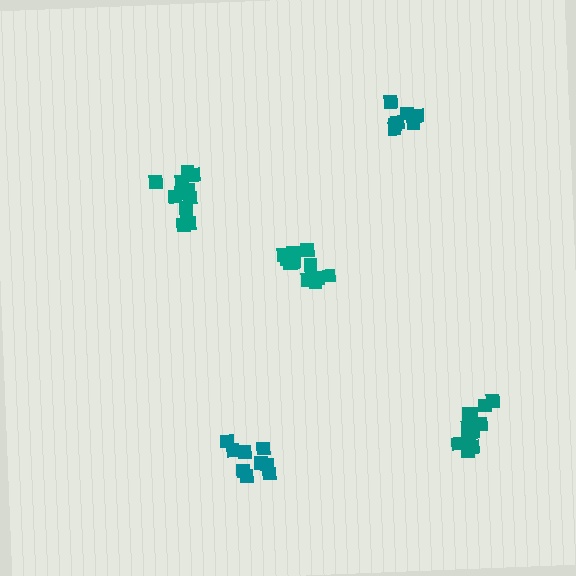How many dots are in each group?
Group 1: 9 dots, Group 2: 13 dots, Group 3: 12 dots, Group 4: 7 dots, Group 5: 13 dots (54 total).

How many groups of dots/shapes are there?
There are 5 groups.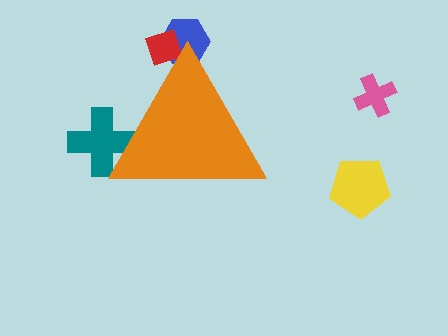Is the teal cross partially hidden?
Yes, the teal cross is partially hidden behind the orange triangle.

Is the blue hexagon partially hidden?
Yes, the blue hexagon is partially hidden behind the orange triangle.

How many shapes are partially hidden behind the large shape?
3 shapes are partially hidden.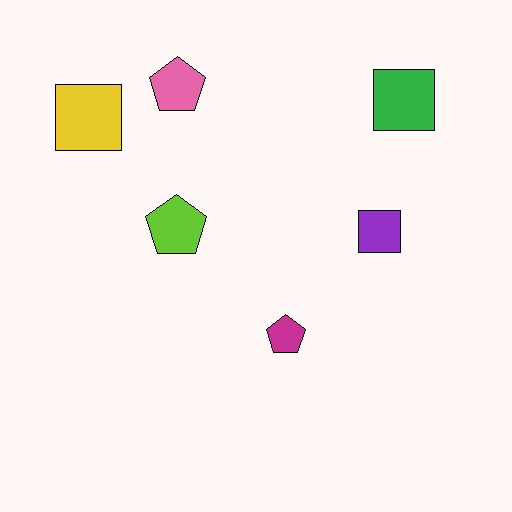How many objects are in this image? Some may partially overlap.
There are 6 objects.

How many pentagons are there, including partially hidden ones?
There are 3 pentagons.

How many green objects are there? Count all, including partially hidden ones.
There is 1 green object.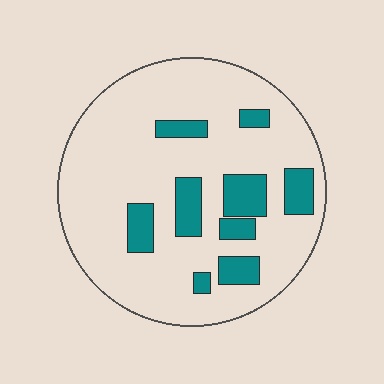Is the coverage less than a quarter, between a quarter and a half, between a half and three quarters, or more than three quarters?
Less than a quarter.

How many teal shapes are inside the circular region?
9.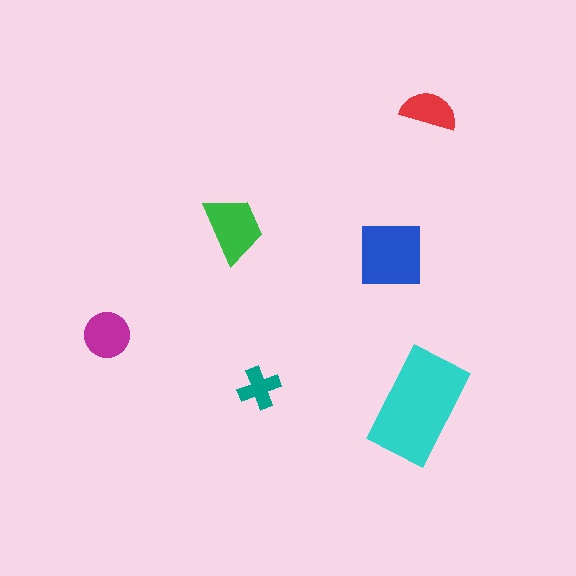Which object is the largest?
The cyan rectangle.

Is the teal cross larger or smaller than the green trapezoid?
Smaller.